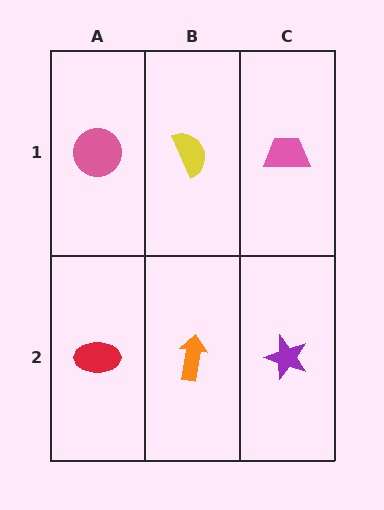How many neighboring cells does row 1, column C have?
2.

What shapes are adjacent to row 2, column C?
A pink trapezoid (row 1, column C), an orange arrow (row 2, column B).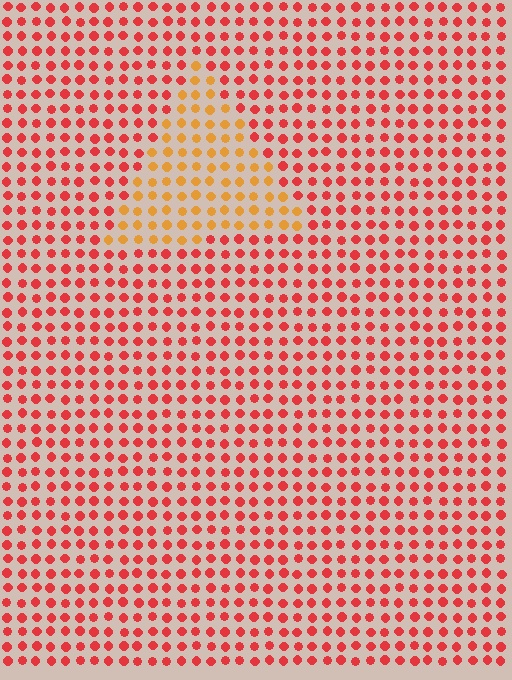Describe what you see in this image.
The image is filled with small red elements in a uniform arrangement. A triangle-shaped region is visible where the elements are tinted to a slightly different hue, forming a subtle color boundary.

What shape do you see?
I see a triangle.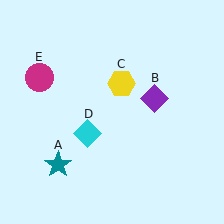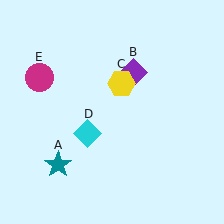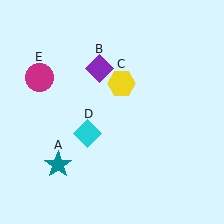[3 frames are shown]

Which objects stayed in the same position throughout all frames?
Teal star (object A) and yellow hexagon (object C) and cyan diamond (object D) and magenta circle (object E) remained stationary.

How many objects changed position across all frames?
1 object changed position: purple diamond (object B).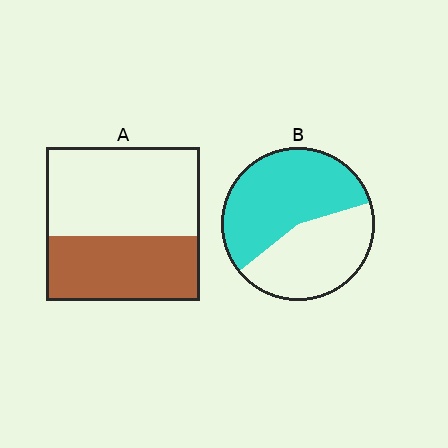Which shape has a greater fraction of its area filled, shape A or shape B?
Shape B.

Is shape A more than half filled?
No.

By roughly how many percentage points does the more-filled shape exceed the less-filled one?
By roughly 15 percentage points (B over A).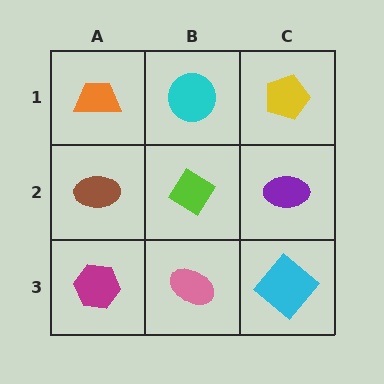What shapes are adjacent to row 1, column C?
A purple ellipse (row 2, column C), a cyan circle (row 1, column B).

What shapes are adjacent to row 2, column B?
A cyan circle (row 1, column B), a pink ellipse (row 3, column B), a brown ellipse (row 2, column A), a purple ellipse (row 2, column C).